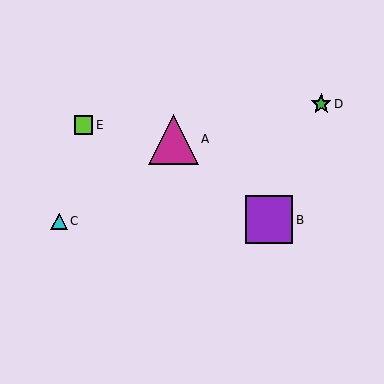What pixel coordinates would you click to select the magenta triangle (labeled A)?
Click at (173, 139) to select the magenta triangle A.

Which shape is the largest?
The magenta triangle (labeled A) is the largest.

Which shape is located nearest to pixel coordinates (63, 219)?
The cyan triangle (labeled C) at (59, 221) is nearest to that location.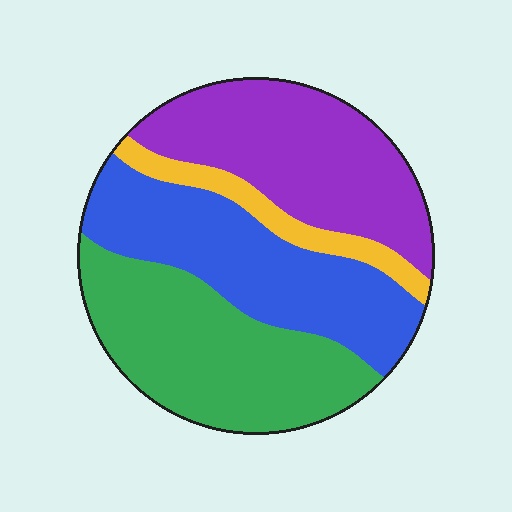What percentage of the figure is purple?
Purple takes up between a quarter and a half of the figure.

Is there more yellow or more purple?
Purple.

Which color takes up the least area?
Yellow, at roughly 10%.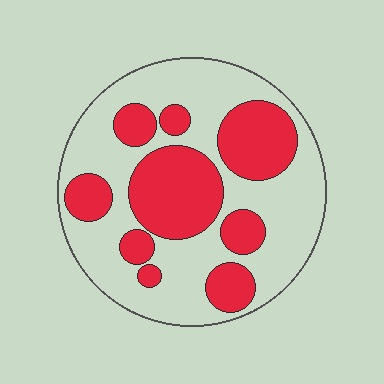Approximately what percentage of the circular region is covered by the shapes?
Approximately 40%.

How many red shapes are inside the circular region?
9.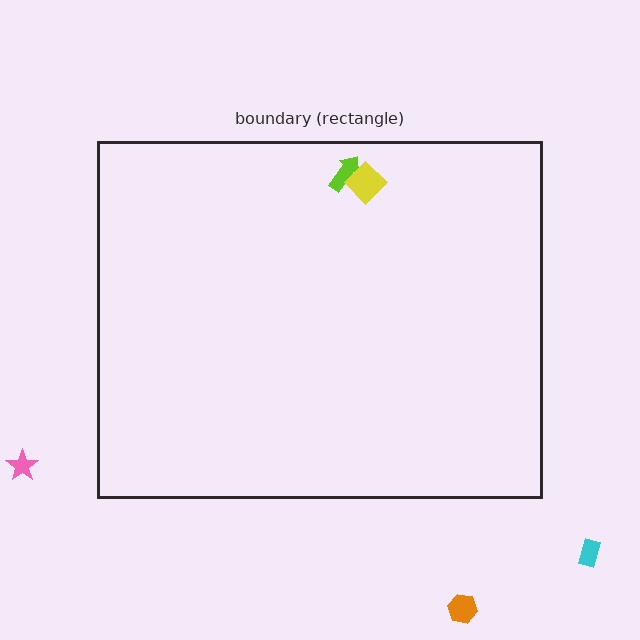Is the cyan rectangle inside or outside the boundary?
Outside.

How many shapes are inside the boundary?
2 inside, 3 outside.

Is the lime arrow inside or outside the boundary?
Inside.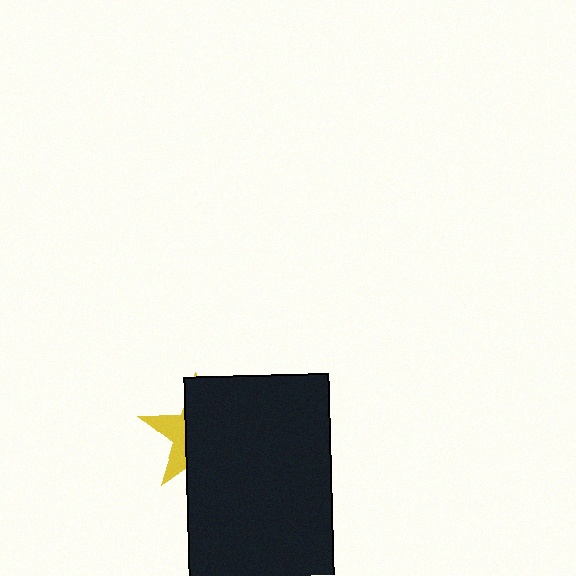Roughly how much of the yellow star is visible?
A small part of it is visible (roughly 31%).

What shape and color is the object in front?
The object in front is a black rectangle.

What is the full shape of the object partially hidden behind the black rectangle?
The partially hidden object is a yellow star.